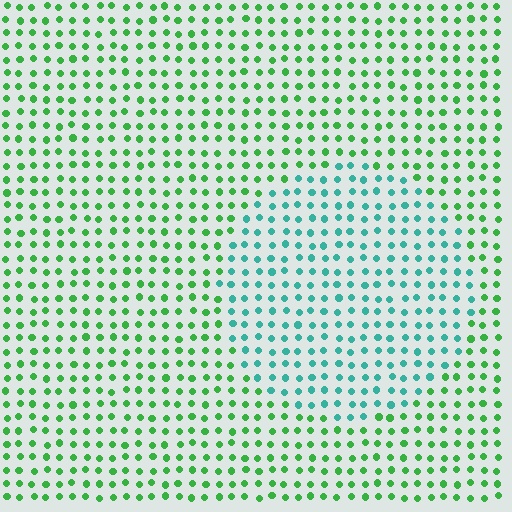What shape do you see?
I see a circle.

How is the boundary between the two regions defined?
The boundary is defined purely by a slight shift in hue (about 46 degrees). Spacing, size, and orientation are identical on both sides.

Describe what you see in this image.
The image is filled with small green elements in a uniform arrangement. A circle-shaped region is visible where the elements are tinted to a slightly different hue, forming a subtle color boundary.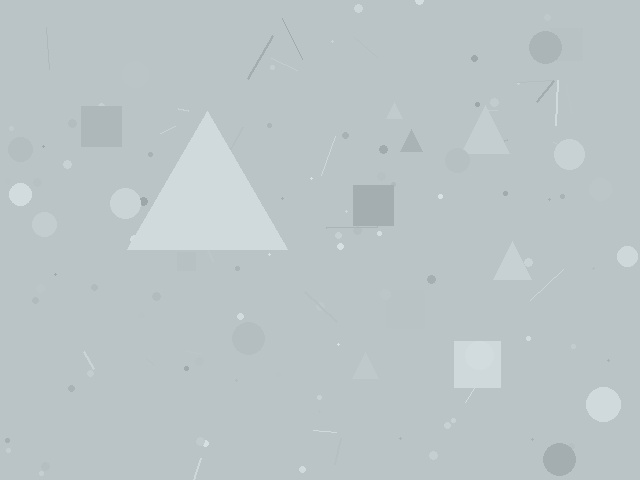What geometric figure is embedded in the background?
A triangle is embedded in the background.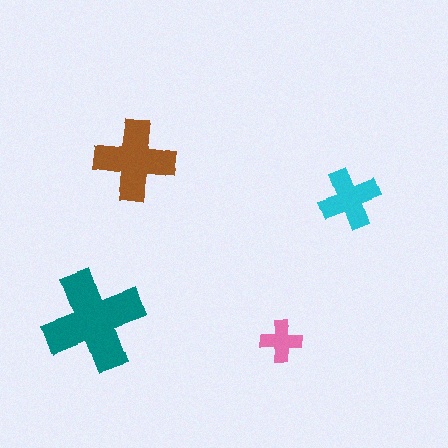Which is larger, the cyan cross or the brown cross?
The brown one.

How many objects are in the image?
There are 4 objects in the image.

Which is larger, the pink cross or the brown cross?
The brown one.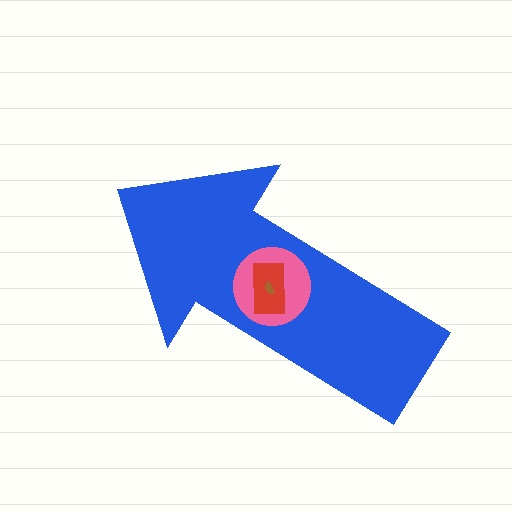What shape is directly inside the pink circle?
The red rectangle.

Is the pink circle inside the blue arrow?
Yes.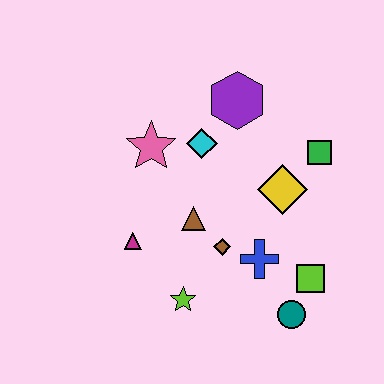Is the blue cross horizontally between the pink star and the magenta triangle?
No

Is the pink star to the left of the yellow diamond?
Yes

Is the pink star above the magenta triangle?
Yes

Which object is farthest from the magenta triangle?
The green square is farthest from the magenta triangle.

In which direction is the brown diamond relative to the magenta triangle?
The brown diamond is to the right of the magenta triangle.